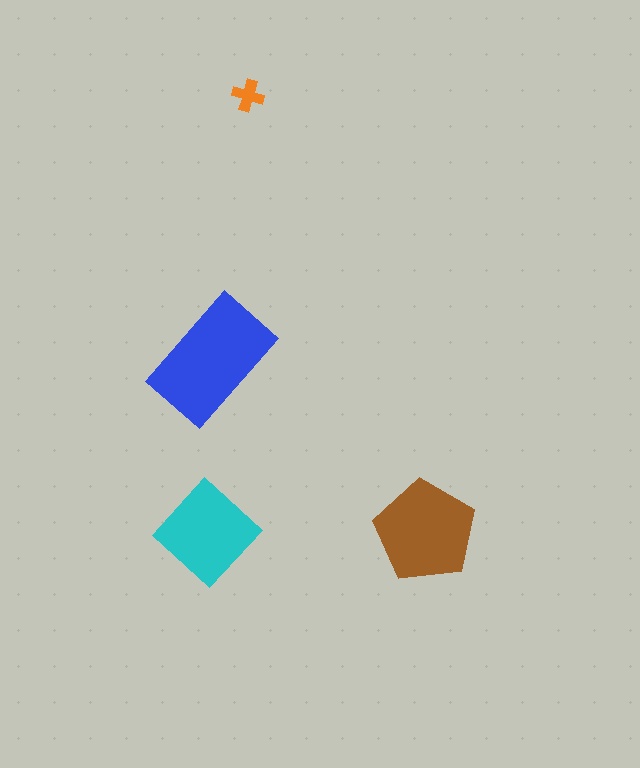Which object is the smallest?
The orange cross.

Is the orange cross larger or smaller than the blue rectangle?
Smaller.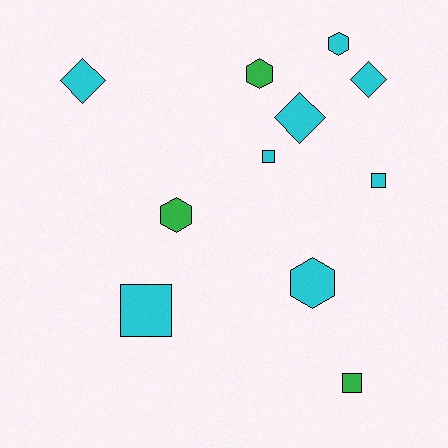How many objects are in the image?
There are 11 objects.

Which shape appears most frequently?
Hexagon, with 4 objects.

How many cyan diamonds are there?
There are 3 cyan diamonds.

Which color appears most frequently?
Cyan, with 8 objects.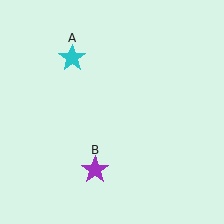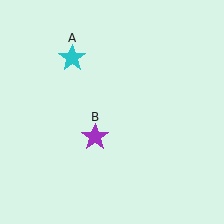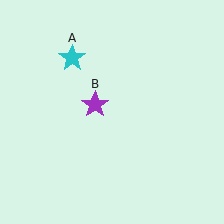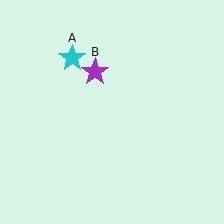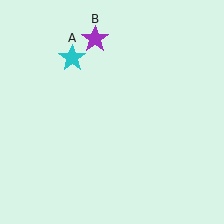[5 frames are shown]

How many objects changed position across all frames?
1 object changed position: purple star (object B).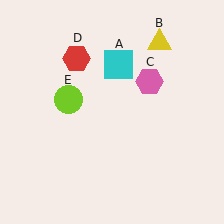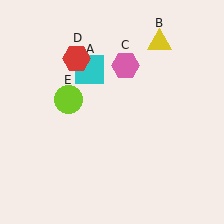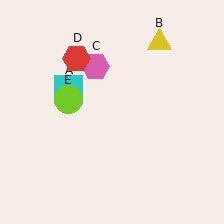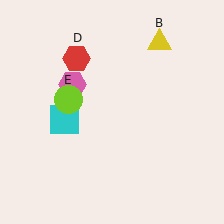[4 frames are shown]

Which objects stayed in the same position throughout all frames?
Yellow triangle (object B) and red hexagon (object D) and lime circle (object E) remained stationary.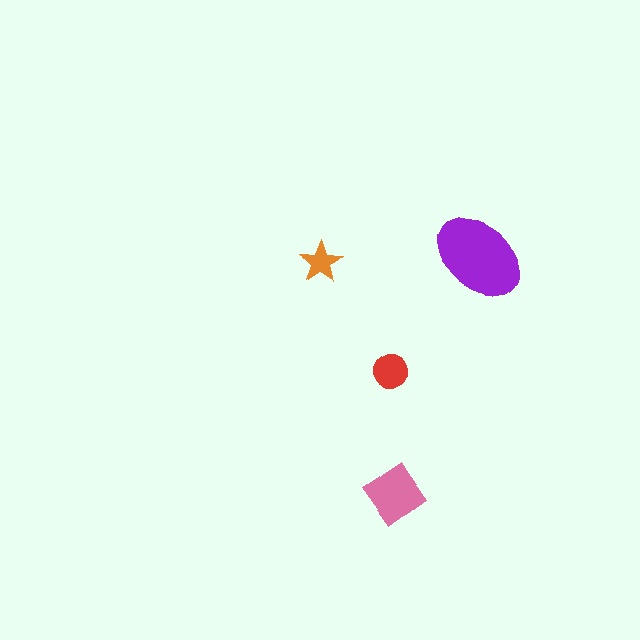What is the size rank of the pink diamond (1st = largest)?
2nd.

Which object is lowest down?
The pink diamond is bottommost.